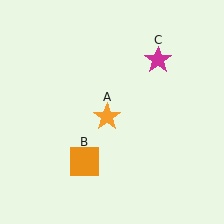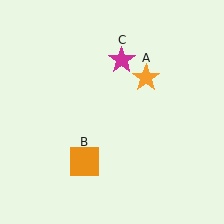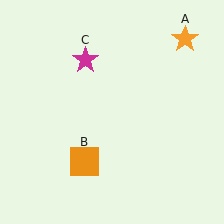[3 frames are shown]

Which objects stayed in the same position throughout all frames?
Orange square (object B) remained stationary.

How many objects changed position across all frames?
2 objects changed position: orange star (object A), magenta star (object C).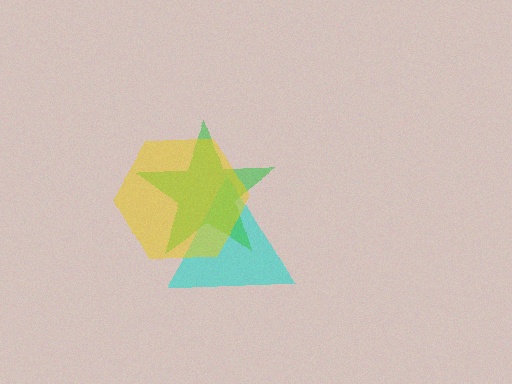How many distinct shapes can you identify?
There are 3 distinct shapes: a cyan triangle, a green star, a yellow hexagon.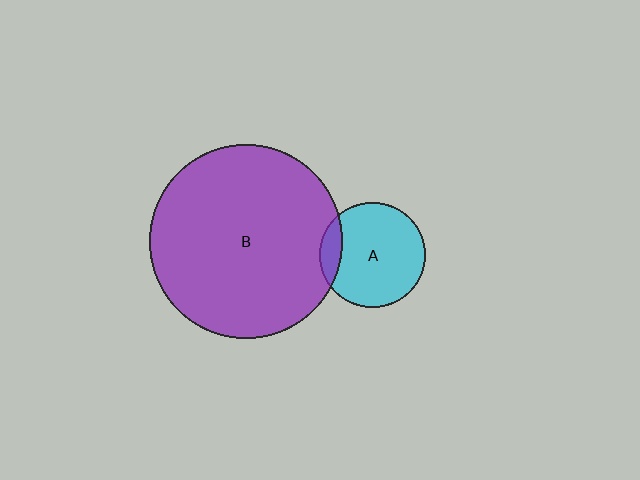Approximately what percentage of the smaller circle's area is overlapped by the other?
Approximately 15%.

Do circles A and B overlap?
Yes.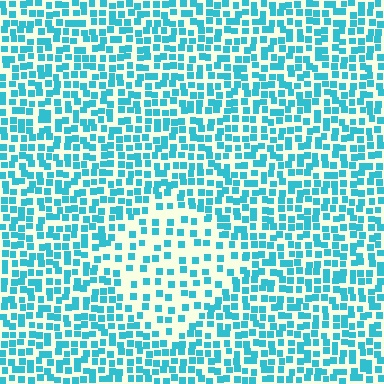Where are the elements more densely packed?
The elements are more densely packed outside the diamond boundary.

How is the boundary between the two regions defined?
The boundary is defined by a change in element density (approximately 2.0x ratio). All elements are the same color, size, and shape.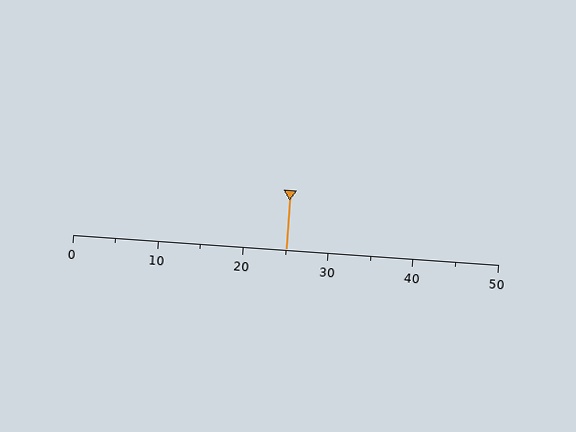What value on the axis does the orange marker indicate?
The marker indicates approximately 25.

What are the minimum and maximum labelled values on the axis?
The axis runs from 0 to 50.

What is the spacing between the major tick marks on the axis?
The major ticks are spaced 10 apart.